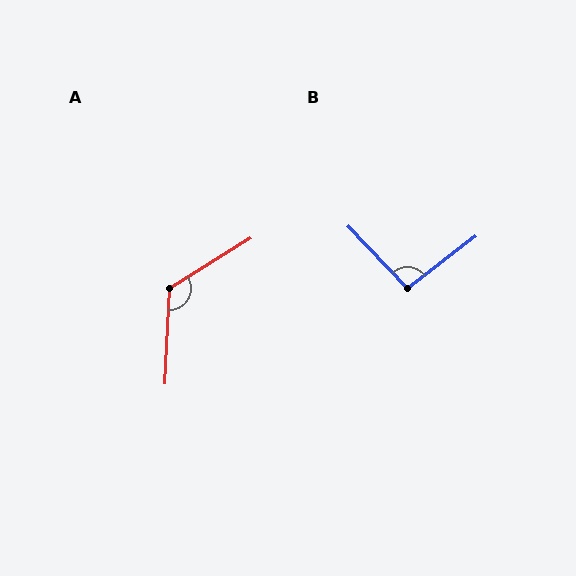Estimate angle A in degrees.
Approximately 125 degrees.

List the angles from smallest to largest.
B (96°), A (125°).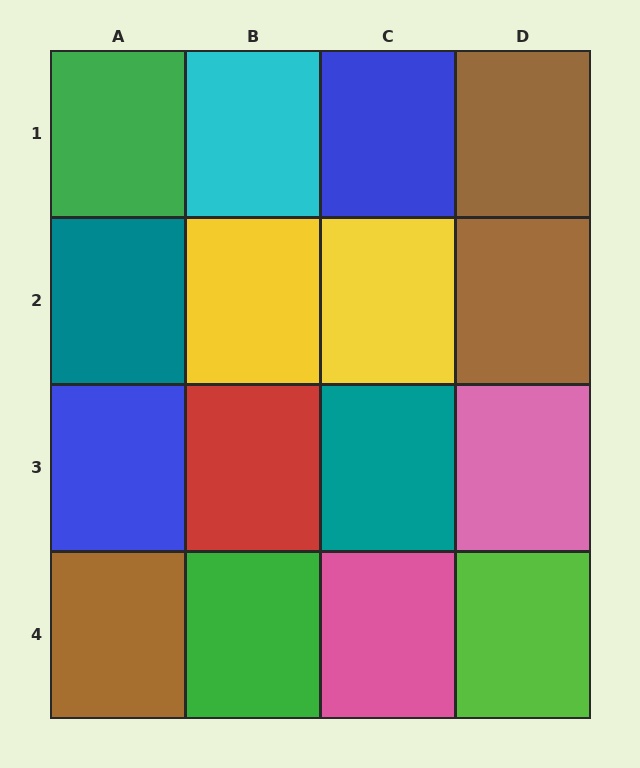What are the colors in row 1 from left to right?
Green, cyan, blue, brown.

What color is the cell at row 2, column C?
Yellow.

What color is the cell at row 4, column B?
Green.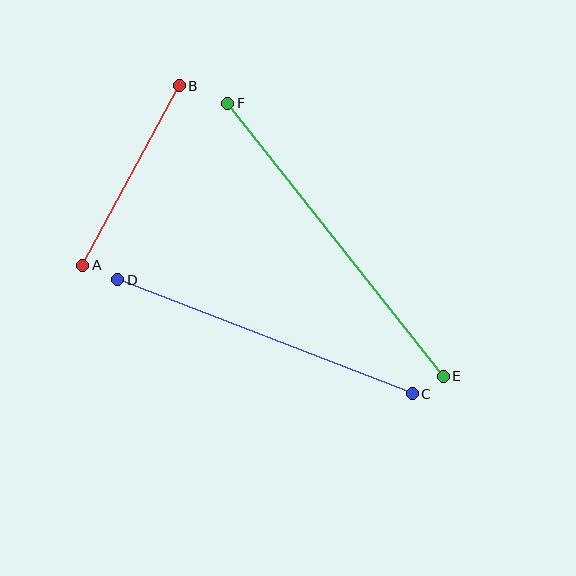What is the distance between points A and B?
The distance is approximately 204 pixels.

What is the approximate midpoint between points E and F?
The midpoint is at approximately (335, 240) pixels.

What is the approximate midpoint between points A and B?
The midpoint is at approximately (131, 176) pixels.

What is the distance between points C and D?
The distance is approximately 316 pixels.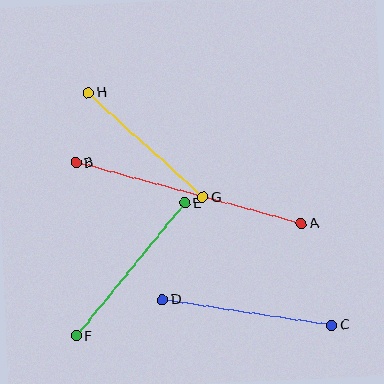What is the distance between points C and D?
The distance is approximately 172 pixels.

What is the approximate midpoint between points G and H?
The midpoint is at approximately (146, 145) pixels.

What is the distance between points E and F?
The distance is approximately 171 pixels.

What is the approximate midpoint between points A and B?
The midpoint is at approximately (189, 193) pixels.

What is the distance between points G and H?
The distance is approximately 155 pixels.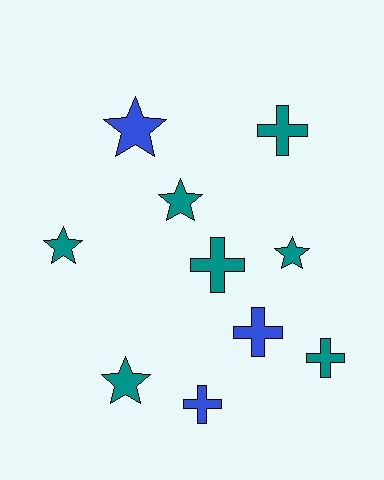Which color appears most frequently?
Teal, with 7 objects.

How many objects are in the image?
There are 10 objects.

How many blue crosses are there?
There are 2 blue crosses.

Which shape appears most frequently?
Star, with 5 objects.